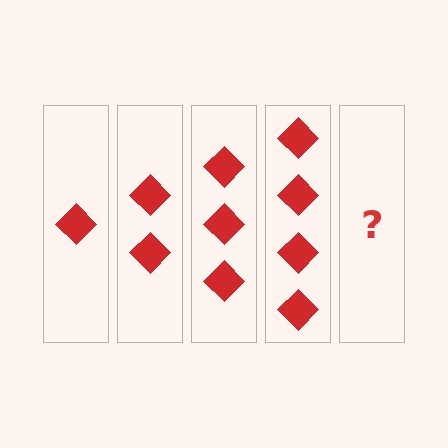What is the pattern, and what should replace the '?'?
The pattern is that each step adds one more diamond. The '?' should be 5 diamonds.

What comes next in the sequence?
The next element should be 5 diamonds.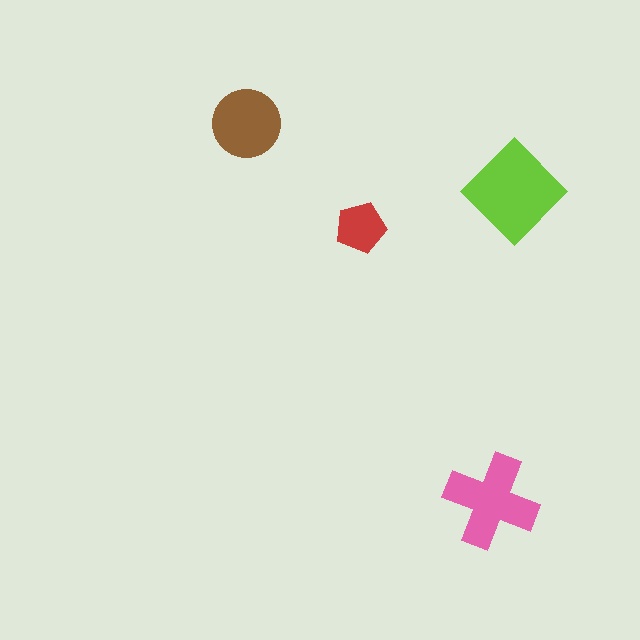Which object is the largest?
The lime diamond.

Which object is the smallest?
The red pentagon.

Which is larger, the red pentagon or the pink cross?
The pink cross.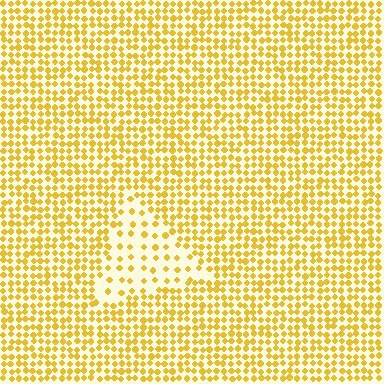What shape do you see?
I see a triangle.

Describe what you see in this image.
The image contains small yellow elements arranged at two different densities. A triangle-shaped region is visible where the elements are less densely packed than the surrounding area.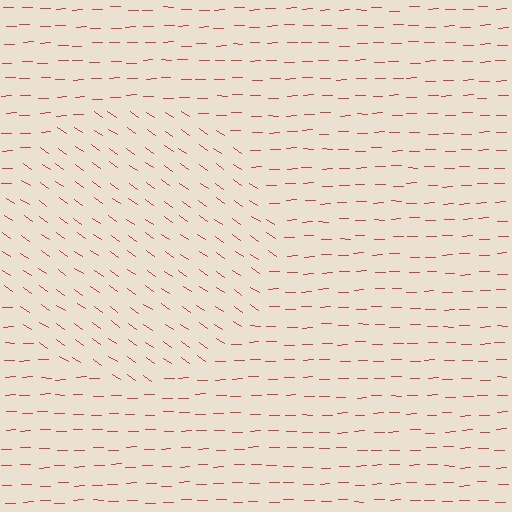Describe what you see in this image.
The image is filled with small red line segments. A circle region in the image has lines oriented differently from the surrounding lines, creating a visible texture boundary.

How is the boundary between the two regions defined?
The boundary is defined purely by a change in line orientation (approximately 36 degrees difference). All lines are the same color and thickness.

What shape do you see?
I see a circle.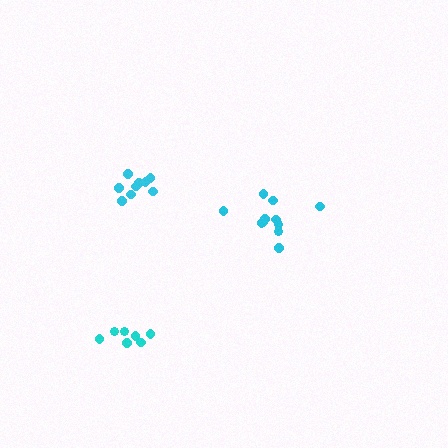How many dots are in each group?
Group 1: 9 dots, Group 2: 7 dots, Group 3: 11 dots (27 total).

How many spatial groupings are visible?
There are 3 spatial groupings.